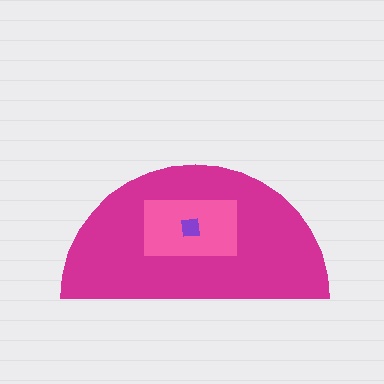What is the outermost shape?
The magenta semicircle.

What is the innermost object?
The purple square.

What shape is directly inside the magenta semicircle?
The pink rectangle.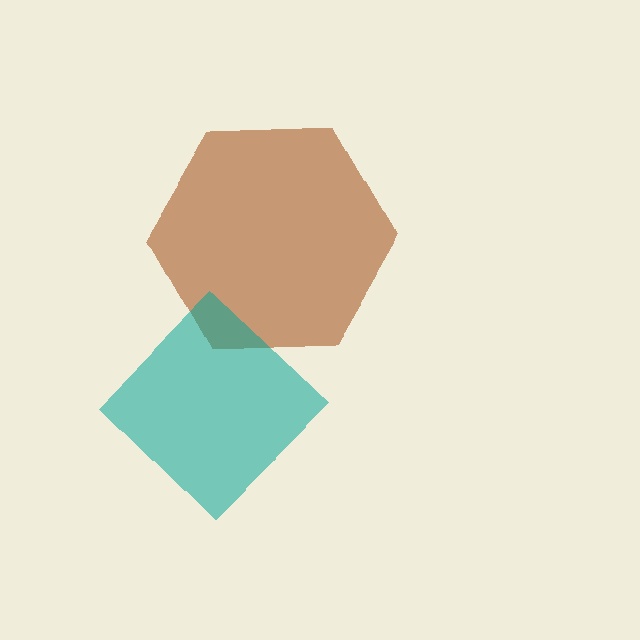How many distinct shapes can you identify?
There are 2 distinct shapes: a brown hexagon, a teal diamond.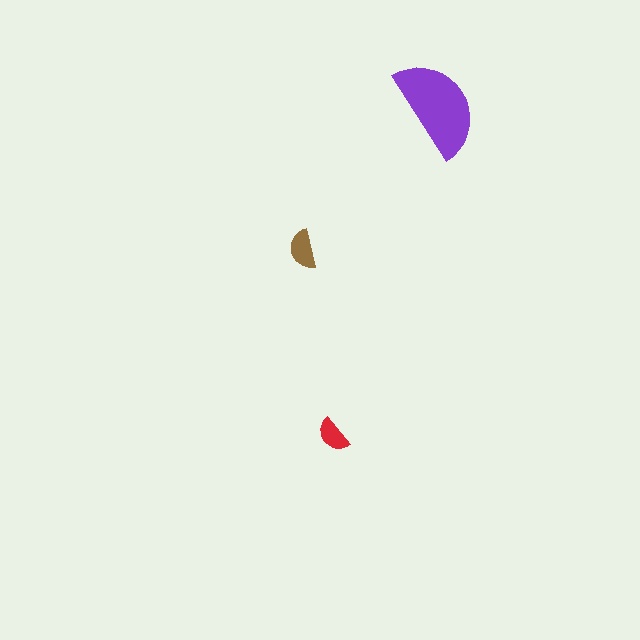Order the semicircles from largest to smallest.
the purple one, the brown one, the red one.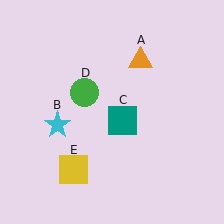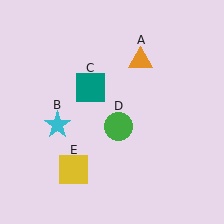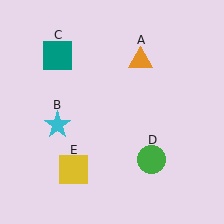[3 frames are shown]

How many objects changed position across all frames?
2 objects changed position: teal square (object C), green circle (object D).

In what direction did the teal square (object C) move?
The teal square (object C) moved up and to the left.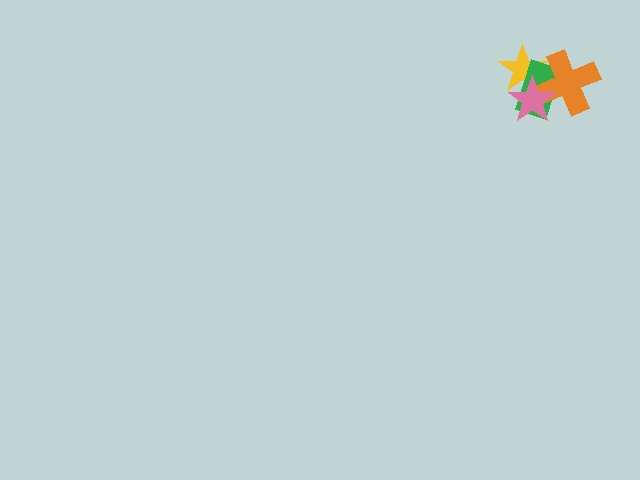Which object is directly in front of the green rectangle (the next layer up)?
The orange cross is directly in front of the green rectangle.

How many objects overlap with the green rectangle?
3 objects overlap with the green rectangle.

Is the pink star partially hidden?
No, no other shape covers it.